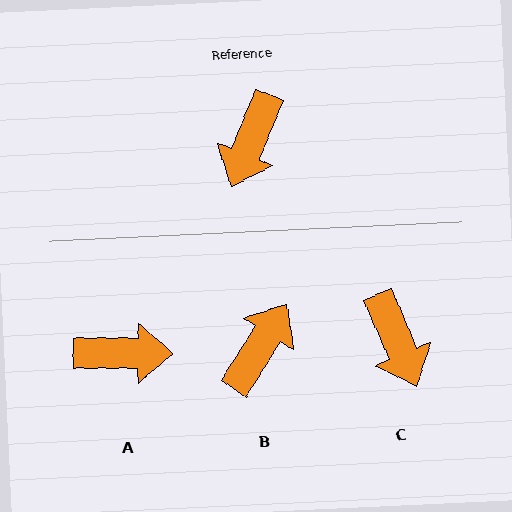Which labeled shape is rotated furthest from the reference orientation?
B, about 170 degrees away.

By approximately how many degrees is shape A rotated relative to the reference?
Approximately 112 degrees counter-clockwise.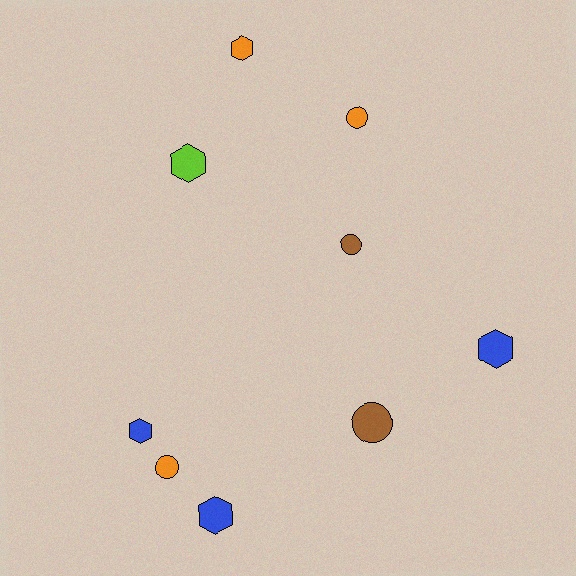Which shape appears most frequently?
Hexagon, with 5 objects.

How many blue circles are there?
There are no blue circles.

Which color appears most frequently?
Blue, with 3 objects.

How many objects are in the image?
There are 9 objects.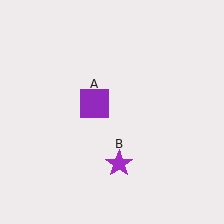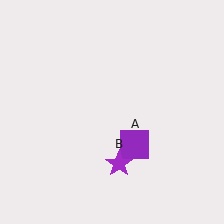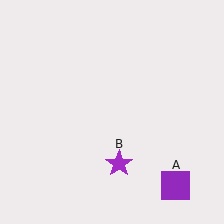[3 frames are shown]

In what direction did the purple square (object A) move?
The purple square (object A) moved down and to the right.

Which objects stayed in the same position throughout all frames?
Purple star (object B) remained stationary.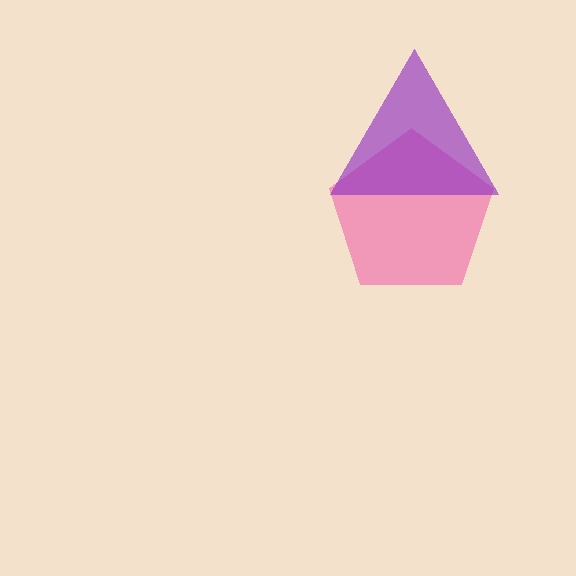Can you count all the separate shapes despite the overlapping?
Yes, there are 2 separate shapes.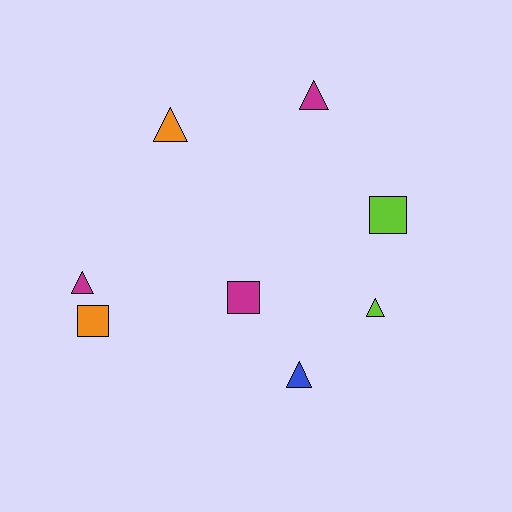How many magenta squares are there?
There is 1 magenta square.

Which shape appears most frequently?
Triangle, with 5 objects.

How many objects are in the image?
There are 8 objects.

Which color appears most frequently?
Magenta, with 3 objects.